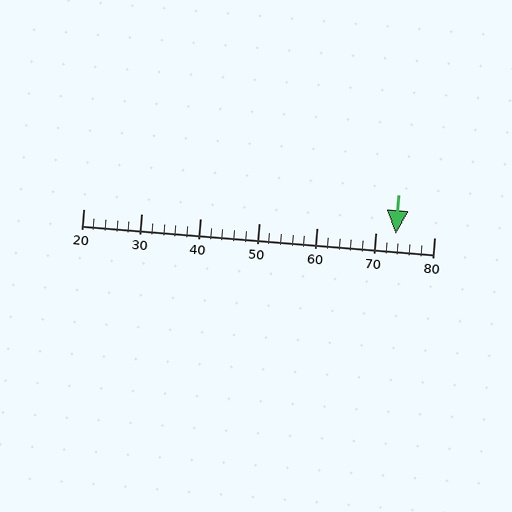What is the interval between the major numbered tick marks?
The major tick marks are spaced 10 units apart.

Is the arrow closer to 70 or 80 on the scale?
The arrow is closer to 70.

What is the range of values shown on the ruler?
The ruler shows values from 20 to 80.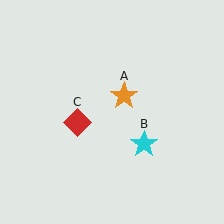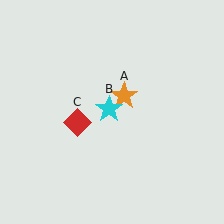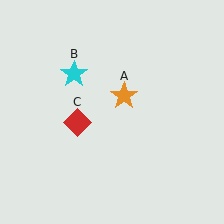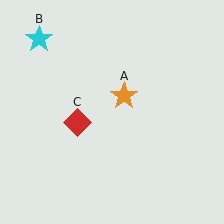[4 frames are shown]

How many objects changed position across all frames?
1 object changed position: cyan star (object B).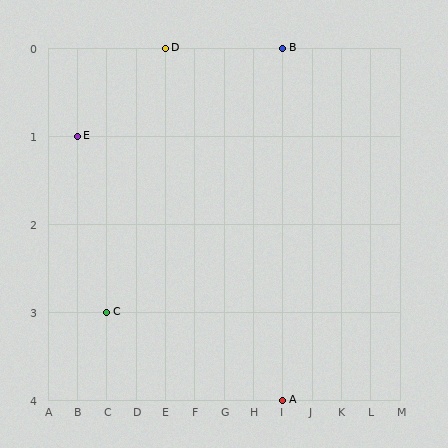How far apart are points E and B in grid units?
Points E and B are 7 columns and 1 row apart (about 7.1 grid units diagonally).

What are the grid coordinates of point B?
Point B is at grid coordinates (I, 0).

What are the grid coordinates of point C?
Point C is at grid coordinates (C, 3).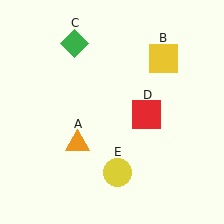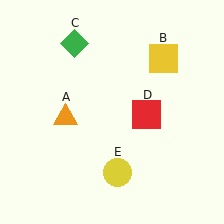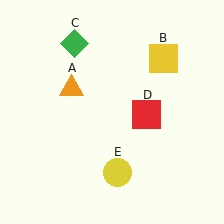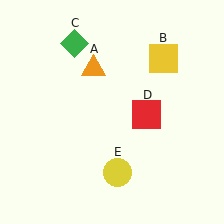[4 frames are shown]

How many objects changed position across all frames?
1 object changed position: orange triangle (object A).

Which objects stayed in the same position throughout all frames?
Yellow square (object B) and green diamond (object C) and red square (object D) and yellow circle (object E) remained stationary.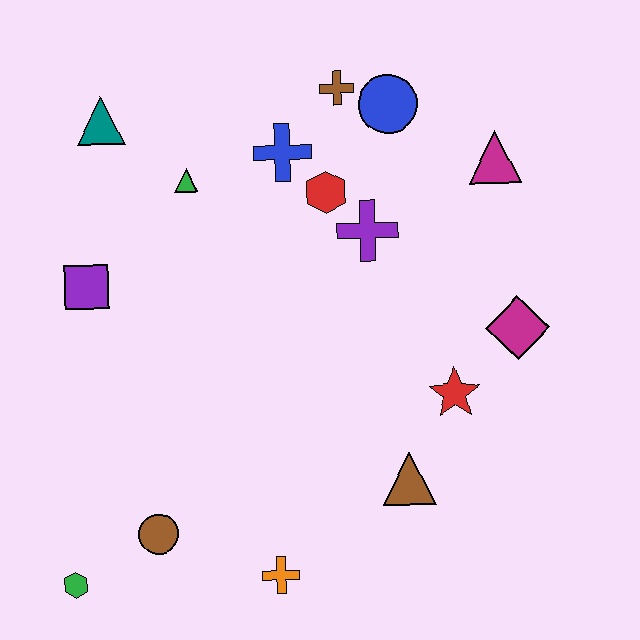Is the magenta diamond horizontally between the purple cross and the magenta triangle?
No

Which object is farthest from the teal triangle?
The orange cross is farthest from the teal triangle.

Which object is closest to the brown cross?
The blue circle is closest to the brown cross.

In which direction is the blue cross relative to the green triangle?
The blue cross is to the right of the green triangle.